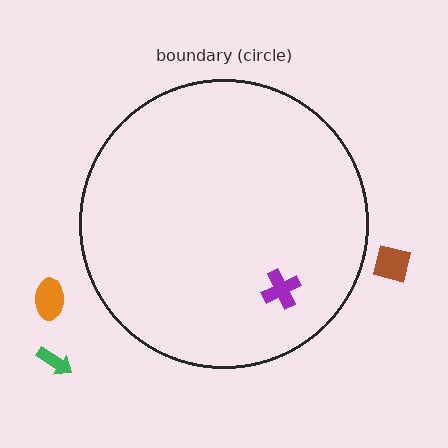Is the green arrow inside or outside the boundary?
Outside.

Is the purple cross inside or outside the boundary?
Inside.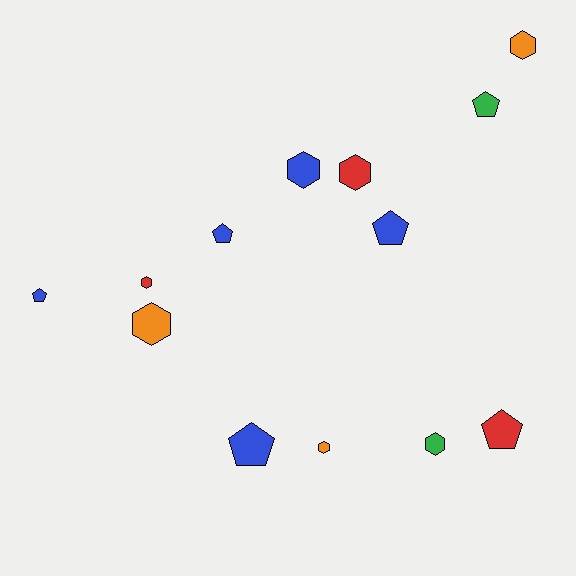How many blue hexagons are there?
There is 1 blue hexagon.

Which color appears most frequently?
Blue, with 5 objects.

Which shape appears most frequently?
Hexagon, with 7 objects.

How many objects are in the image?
There are 13 objects.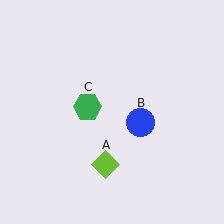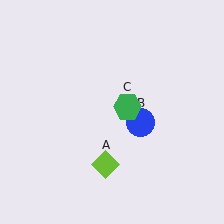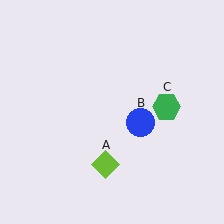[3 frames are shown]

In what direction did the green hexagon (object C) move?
The green hexagon (object C) moved right.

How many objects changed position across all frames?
1 object changed position: green hexagon (object C).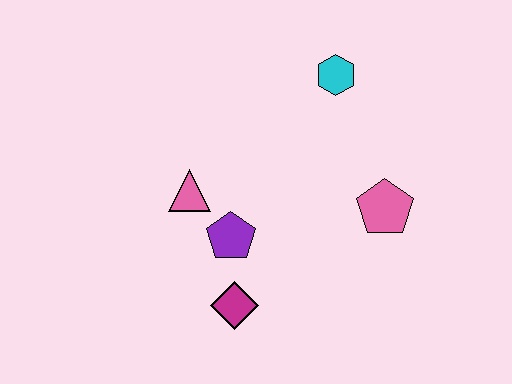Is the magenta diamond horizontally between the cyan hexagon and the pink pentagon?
No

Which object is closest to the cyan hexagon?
The pink pentagon is closest to the cyan hexagon.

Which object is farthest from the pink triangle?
The pink pentagon is farthest from the pink triangle.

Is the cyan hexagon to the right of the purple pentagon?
Yes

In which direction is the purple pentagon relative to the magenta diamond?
The purple pentagon is above the magenta diamond.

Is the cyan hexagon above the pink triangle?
Yes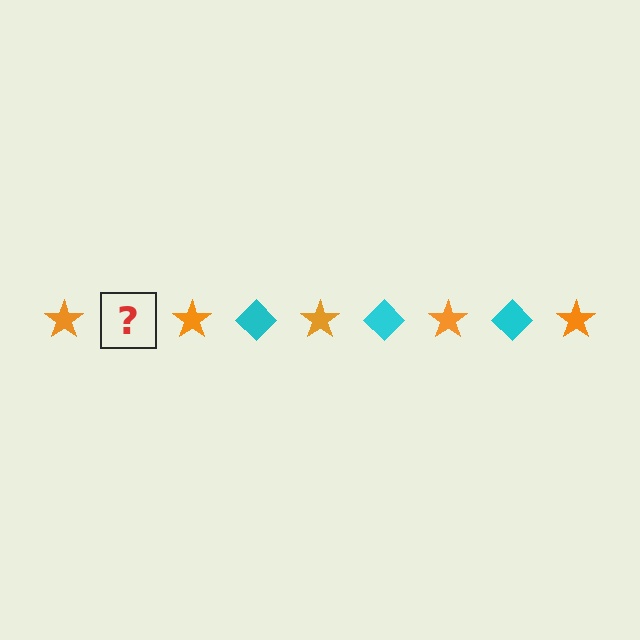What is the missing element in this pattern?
The missing element is a cyan diamond.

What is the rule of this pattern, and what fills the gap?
The rule is that the pattern alternates between orange star and cyan diamond. The gap should be filled with a cyan diamond.